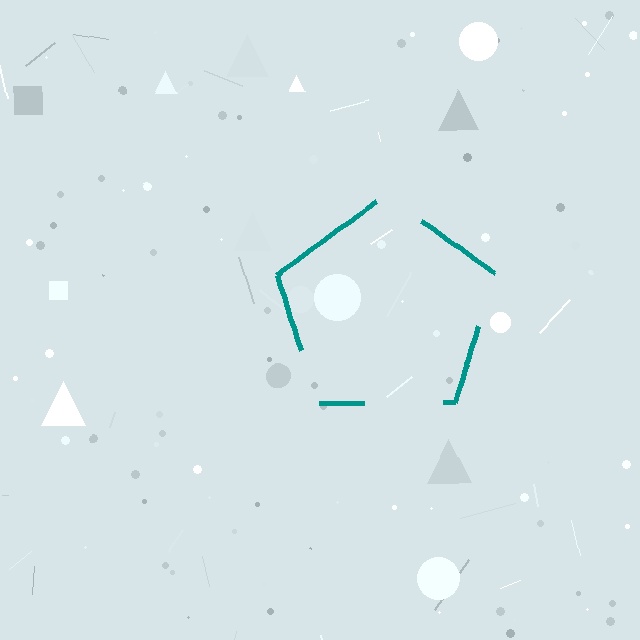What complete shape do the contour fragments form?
The contour fragments form a pentagon.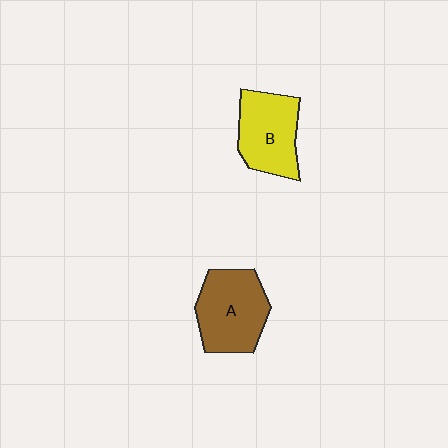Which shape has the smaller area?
Shape B (yellow).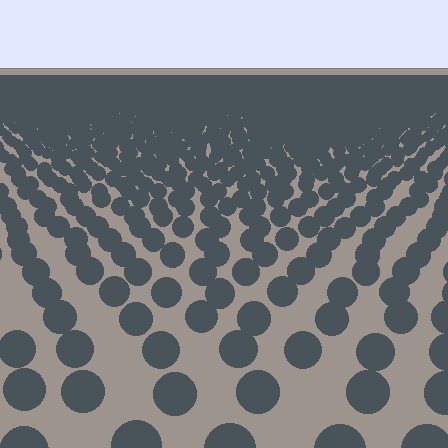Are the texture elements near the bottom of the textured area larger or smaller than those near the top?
Larger. Near the bottom, elements are closer to the viewer and appear at a bigger on-screen size.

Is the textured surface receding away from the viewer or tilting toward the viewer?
The surface is receding away from the viewer. Texture elements get smaller and denser toward the top.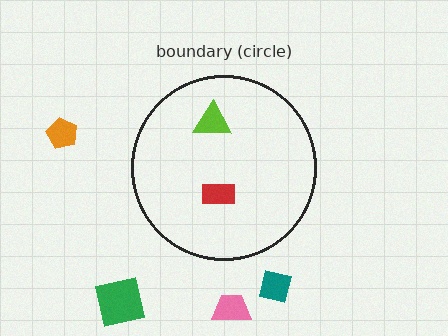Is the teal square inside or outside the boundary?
Outside.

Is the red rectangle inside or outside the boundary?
Inside.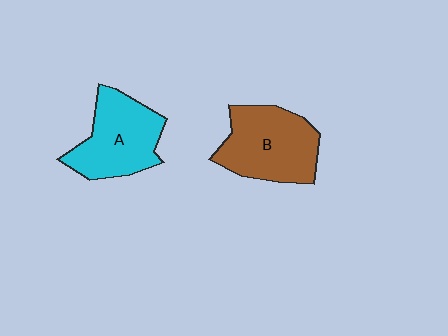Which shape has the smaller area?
Shape A (cyan).